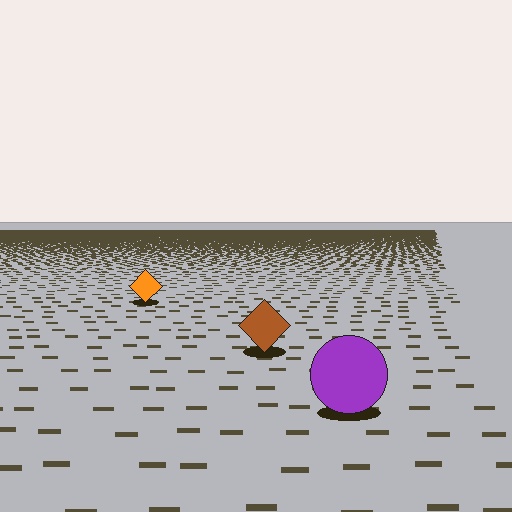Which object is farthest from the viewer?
The orange diamond is farthest from the viewer. It appears smaller and the ground texture around it is denser.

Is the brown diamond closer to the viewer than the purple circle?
No. The purple circle is closer — you can tell from the texture gradient: the ground texture is coarser near it.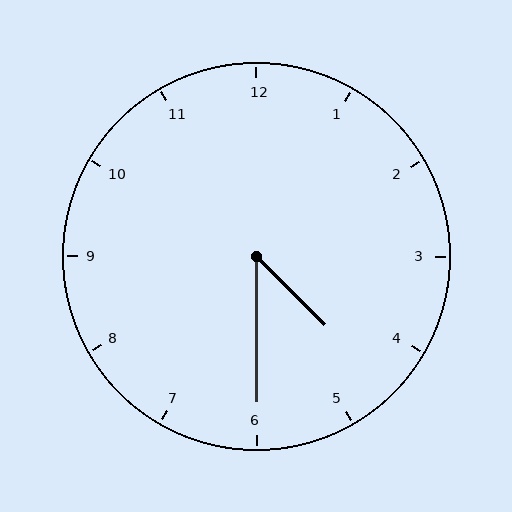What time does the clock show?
4:30.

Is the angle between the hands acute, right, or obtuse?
It is acute.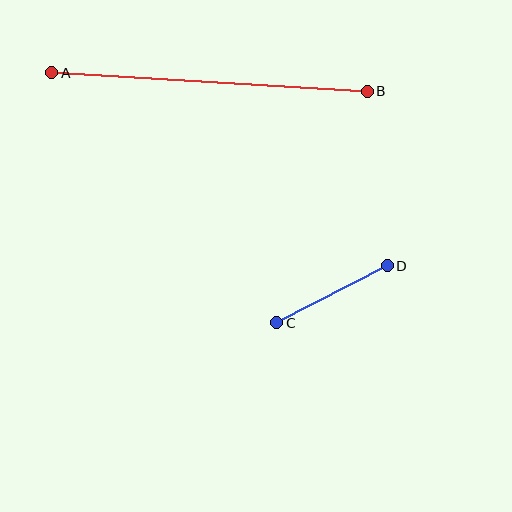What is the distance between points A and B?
The distance is approximately 316 pixels.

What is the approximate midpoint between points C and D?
The midpoint is at approximately (332, 294) pixels.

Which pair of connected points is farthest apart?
Points A and B are farthest apart.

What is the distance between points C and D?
The distance is approximately 125 pixels.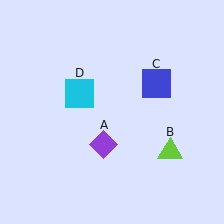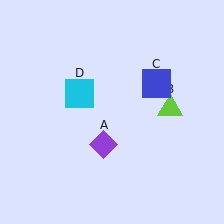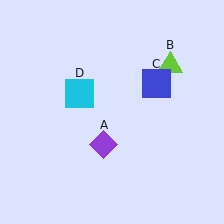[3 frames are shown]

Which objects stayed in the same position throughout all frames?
Purple diamond (object A) and blue square (object C) and cyan square (object D) remained stationary.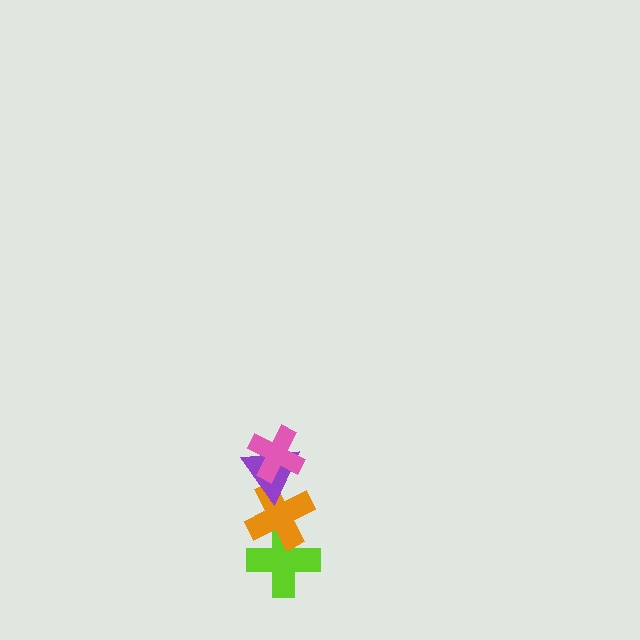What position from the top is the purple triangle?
The purple triangle is 2nd from the top.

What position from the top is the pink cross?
The pink cross is 1st from the top.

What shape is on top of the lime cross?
The orange cross is on top of the lime cross.